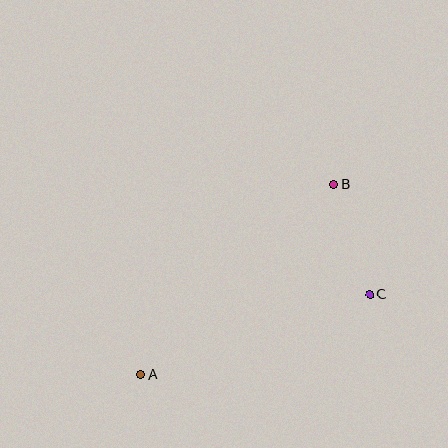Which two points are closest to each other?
Points B and C are closest to each other.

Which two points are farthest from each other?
Points A and B are farthest from each other.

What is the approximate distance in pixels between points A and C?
The distance between A and C is approximately 243 pixels.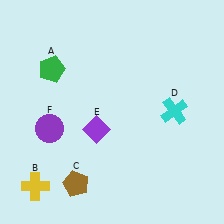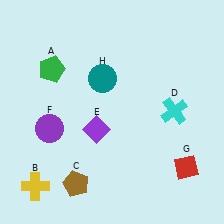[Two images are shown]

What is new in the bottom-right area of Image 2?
A red diamond (G) was added in the bottom-right area of Image 2.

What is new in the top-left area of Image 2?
A teal circle (H) was added in the top-left area of Image 2.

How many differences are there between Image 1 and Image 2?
There are 2 differences between the two images.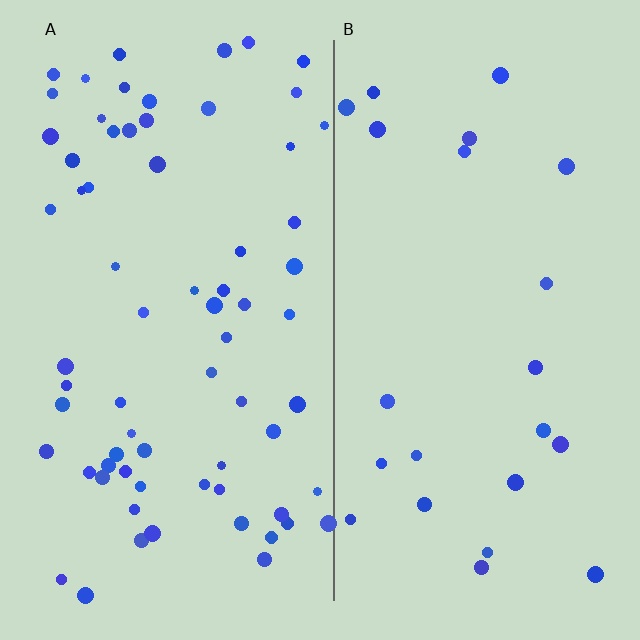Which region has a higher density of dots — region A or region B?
A (the left).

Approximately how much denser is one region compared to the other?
Approximately 3.0× — region A over region B.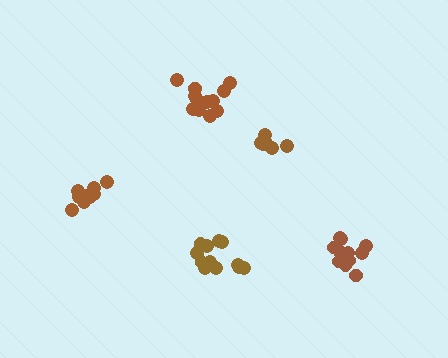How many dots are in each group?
Group 1: 6 dots, Group 2: 12 dots, Group 3: 11 dots, Group 4: 9 dots, Group 5: 12 dots (50 total).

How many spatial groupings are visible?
There are 5 spatial groupings.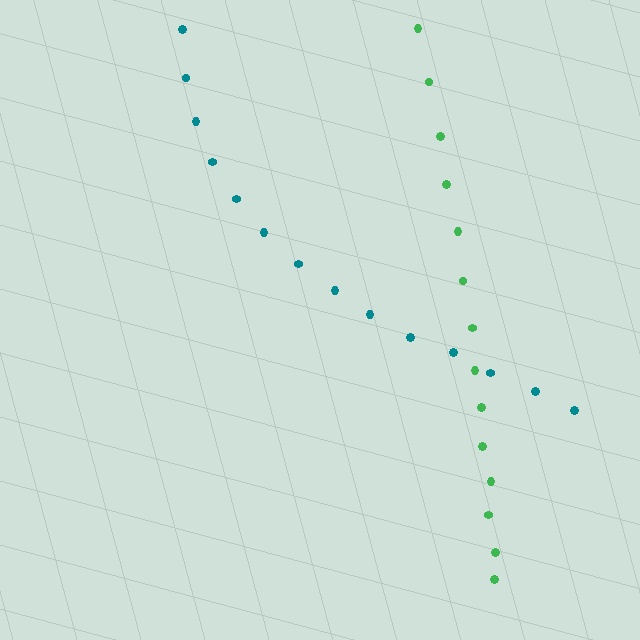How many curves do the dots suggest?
There are 2 distinct paths.